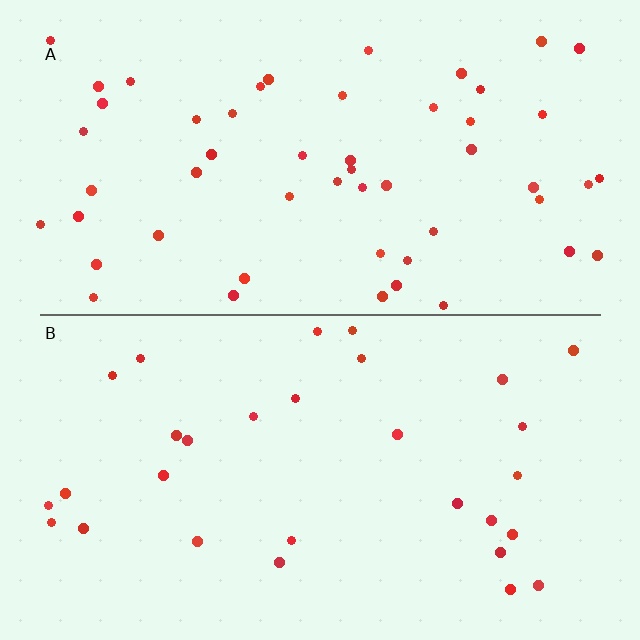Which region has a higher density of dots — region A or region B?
A (the top).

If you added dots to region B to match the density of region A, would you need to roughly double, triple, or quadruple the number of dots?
Approximately double.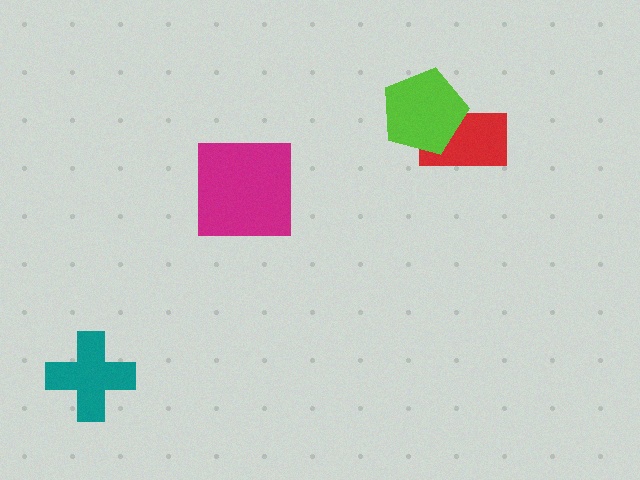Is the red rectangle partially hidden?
Yes, it is partially covered by another shape.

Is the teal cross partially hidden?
No, no other shape covers it.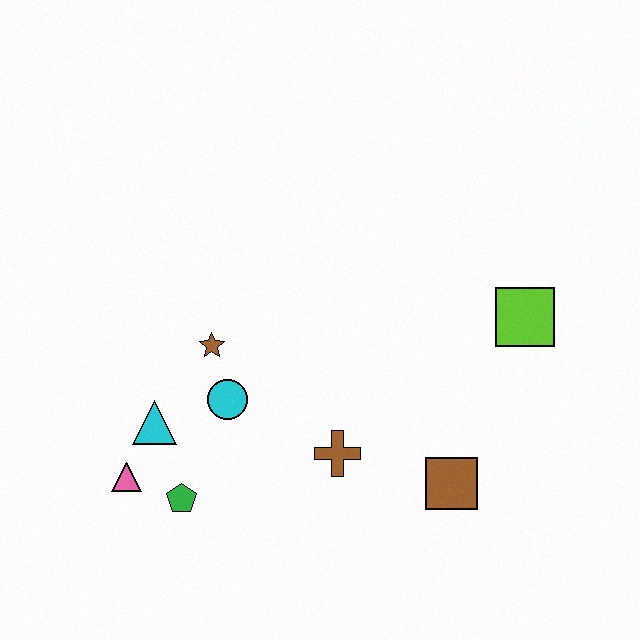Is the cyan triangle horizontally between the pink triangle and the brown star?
Yes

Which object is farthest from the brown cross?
The lime square is farthest from the brown cross.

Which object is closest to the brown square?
The brown cross is closest to the brown square.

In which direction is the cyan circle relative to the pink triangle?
The cyan circle is to the right of the pink triangle.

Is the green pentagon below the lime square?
Yes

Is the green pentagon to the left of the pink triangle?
No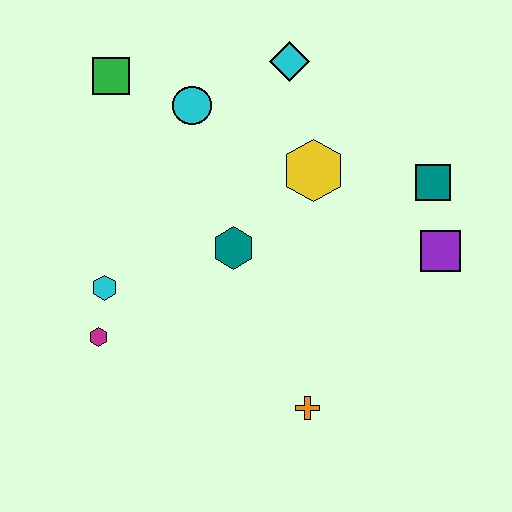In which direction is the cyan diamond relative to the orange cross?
The cyan diamond is above the orange cross.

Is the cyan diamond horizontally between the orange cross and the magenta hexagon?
Yes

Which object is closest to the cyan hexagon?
The magenta hexagon is closest to the cyan hexagon.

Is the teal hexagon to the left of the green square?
No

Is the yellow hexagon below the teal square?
No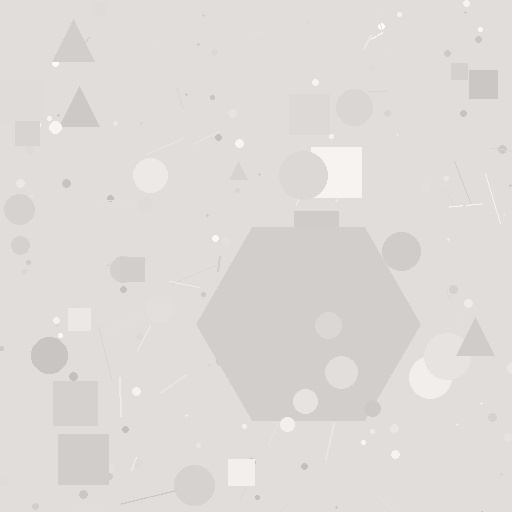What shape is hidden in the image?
A hexagon is hidden in the image.